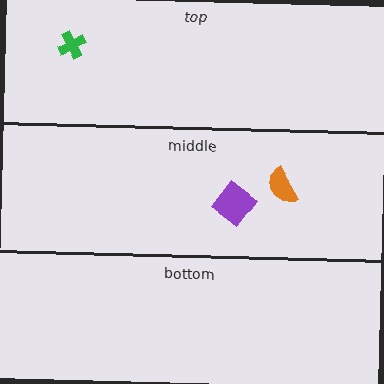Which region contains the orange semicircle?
The middle region.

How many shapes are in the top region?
1.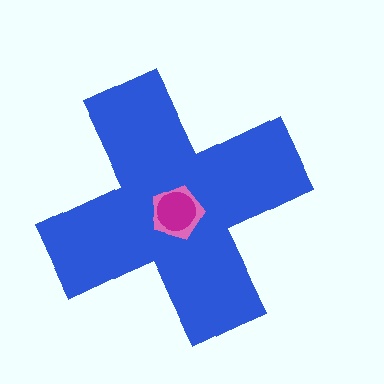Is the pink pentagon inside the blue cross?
Yes.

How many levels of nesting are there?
3.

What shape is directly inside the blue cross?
The pink pentagon.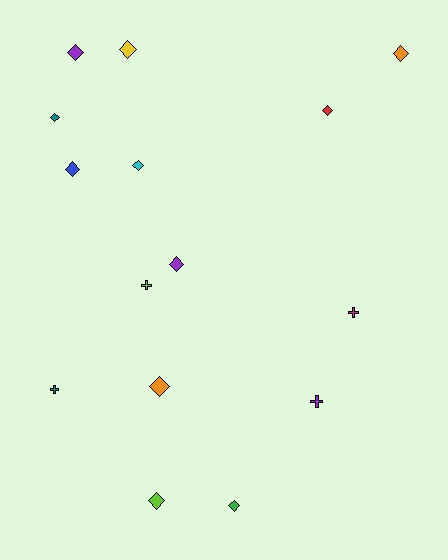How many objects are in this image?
There are 15 objects.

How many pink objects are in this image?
There are no pink objects.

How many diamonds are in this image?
There are 11 diamonds.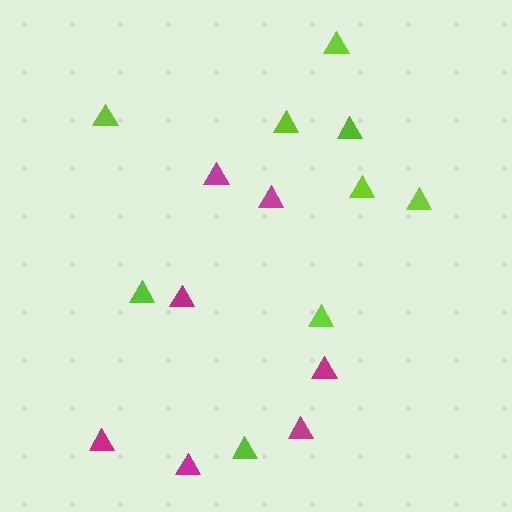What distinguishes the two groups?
There are 2 groups: one group of magenta triangles (7) and one group of lime triangles (9).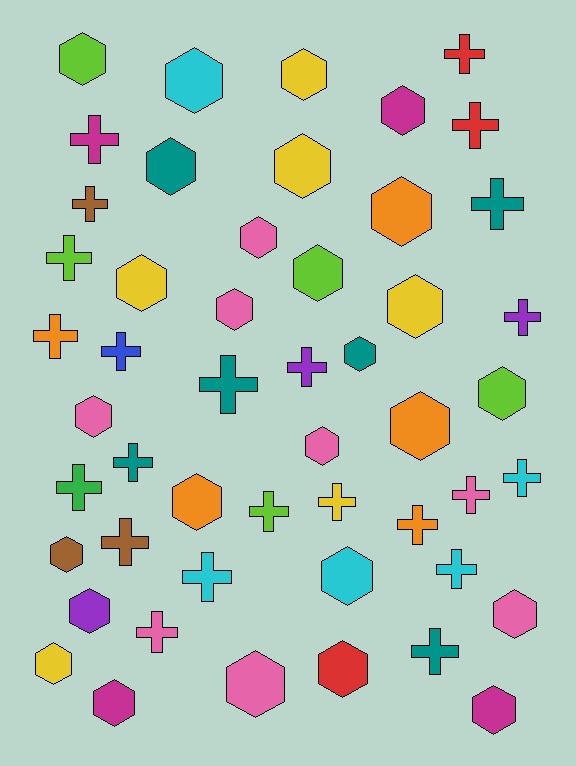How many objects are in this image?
There are 50 objects.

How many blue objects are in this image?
There is 1 blue object.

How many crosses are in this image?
There are 23 crosses.